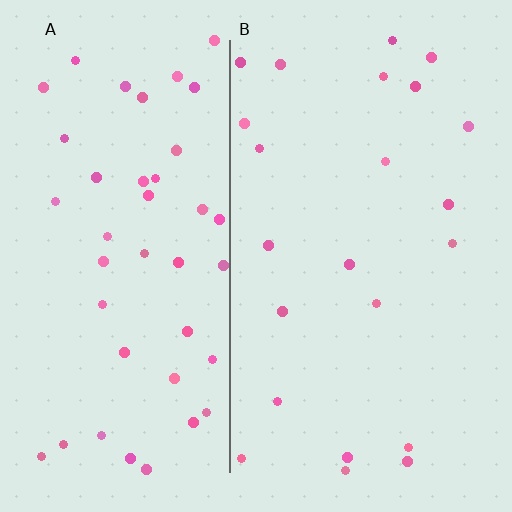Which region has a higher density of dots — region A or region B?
A (the left).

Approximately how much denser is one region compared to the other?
Approximately 1.9× — region A over region B.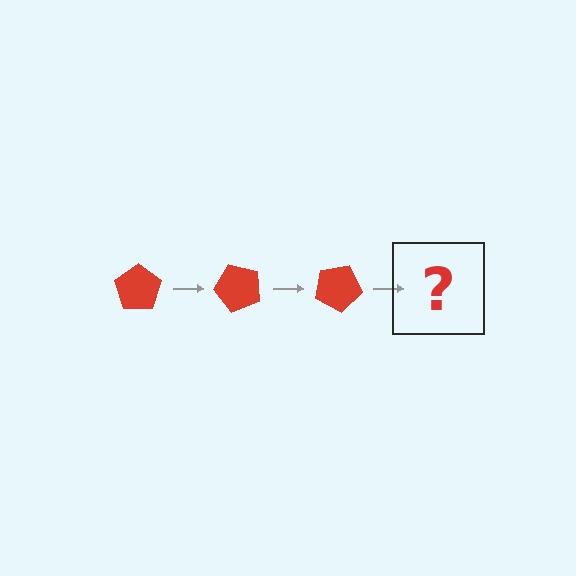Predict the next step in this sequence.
The next step is a red pentagon rotated 150 degrees.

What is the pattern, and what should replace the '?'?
The pattern is that the pentagon rotates 50 degrees each step. The '?' should be a red pentagon rotated 150 degrees.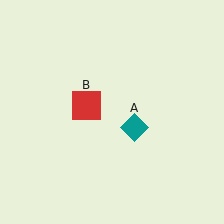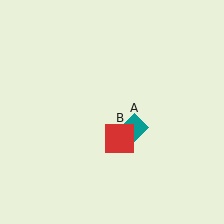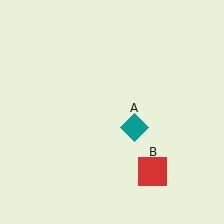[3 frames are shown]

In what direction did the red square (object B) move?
The red square (object B) moved down and to the right.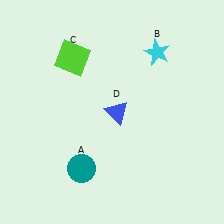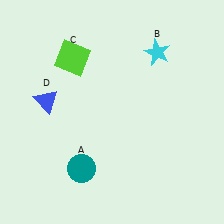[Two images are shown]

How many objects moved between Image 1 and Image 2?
1 object moved between the two images.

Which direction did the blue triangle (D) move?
The blue triangle (D) moved left.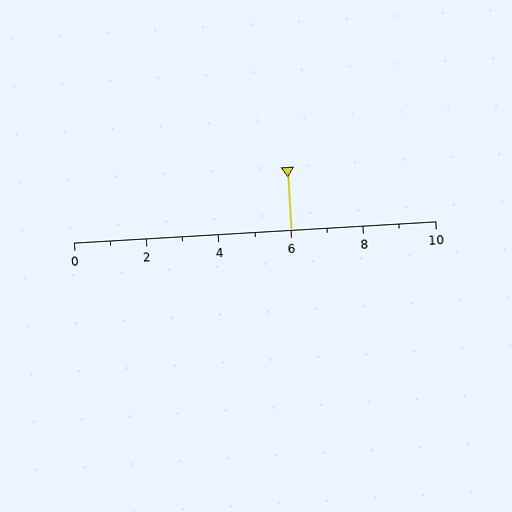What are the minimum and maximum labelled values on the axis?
The axis runs from 0 to 10.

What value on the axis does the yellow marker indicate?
The marker indicates approximately 6.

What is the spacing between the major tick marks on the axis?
The major ticks are spaced 2 apart.